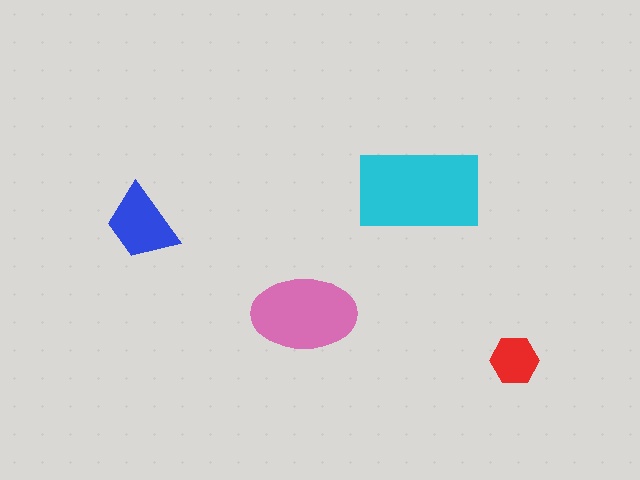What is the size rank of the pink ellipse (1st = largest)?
2nd.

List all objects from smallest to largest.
The red hexagon, the blue trapezoid, the pink ellipse, the cyan rectangle.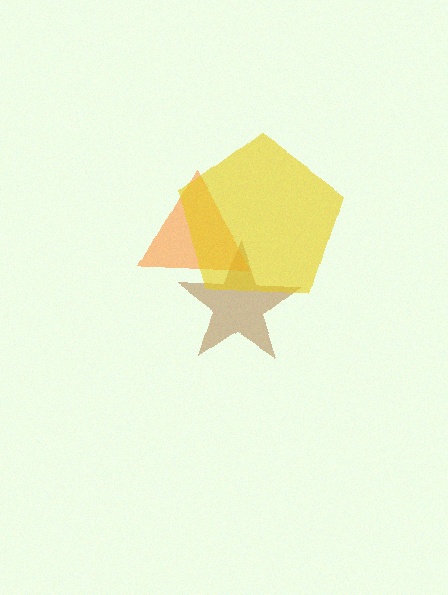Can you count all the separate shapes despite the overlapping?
Yes, there are 3 separate shapes.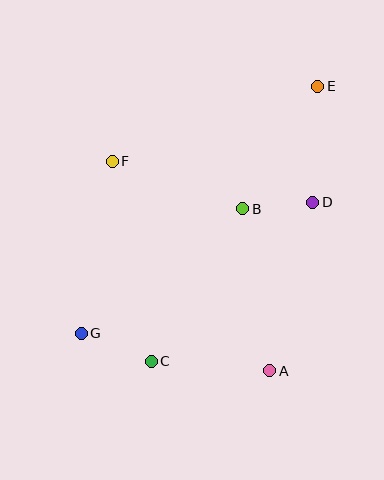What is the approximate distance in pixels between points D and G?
The distance between D and G is approximately 266 pixels.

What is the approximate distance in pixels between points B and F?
The distance between B and F is approximately 139 pixels.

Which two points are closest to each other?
Points B and D are closest to each other.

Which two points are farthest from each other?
Points E and G are farthest from each other.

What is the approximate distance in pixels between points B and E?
The distance between B and E is approximately 144 pixels.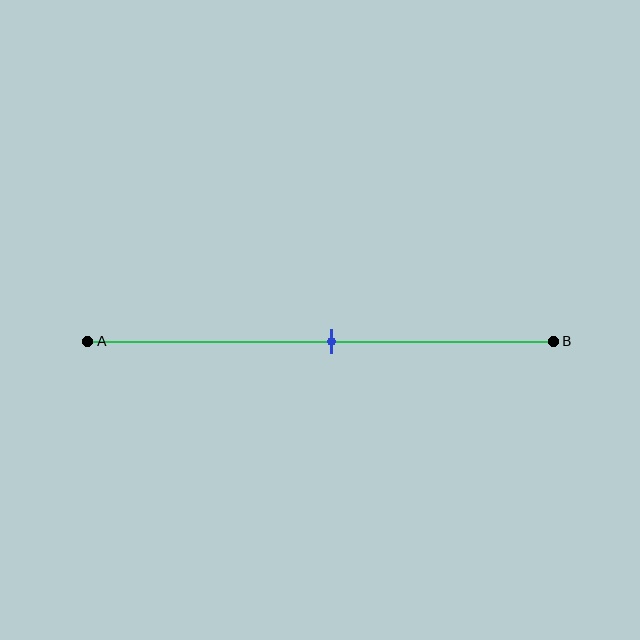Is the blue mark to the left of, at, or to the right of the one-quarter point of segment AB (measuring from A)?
The blue mark is to the right of the one-quarter point of segment AB.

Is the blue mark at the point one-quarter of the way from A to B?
No, the mark is at about 50% from A, not at the 25% one-quarter point.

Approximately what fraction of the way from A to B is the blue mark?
The blue mark is approximately 50% of the way from A to B.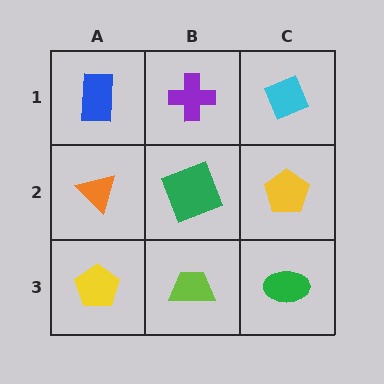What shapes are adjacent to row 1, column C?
A yellow pentagon (row 2, column C), a purple cross (row 1, column B).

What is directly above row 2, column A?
A blue rectangle.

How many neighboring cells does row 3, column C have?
2.